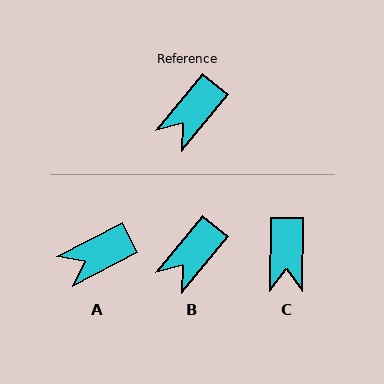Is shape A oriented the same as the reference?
No, it is off by about 23 degrees.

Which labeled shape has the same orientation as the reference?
B.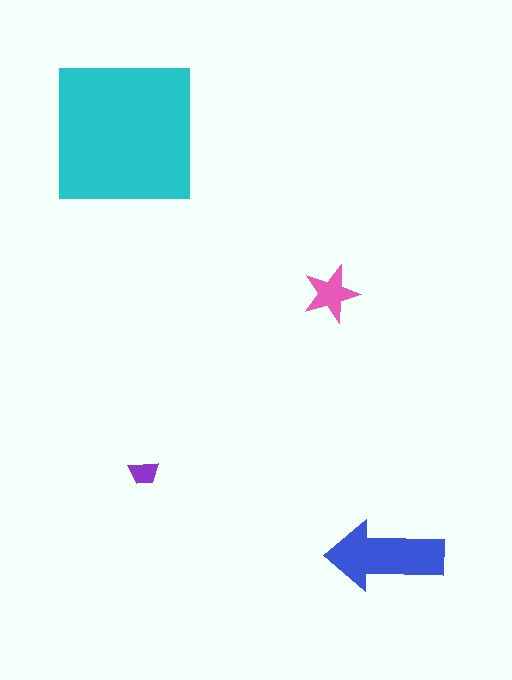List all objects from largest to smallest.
The cyan square, the blue arrow, the pink star, the purple trapezoid.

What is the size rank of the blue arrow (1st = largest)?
2nd.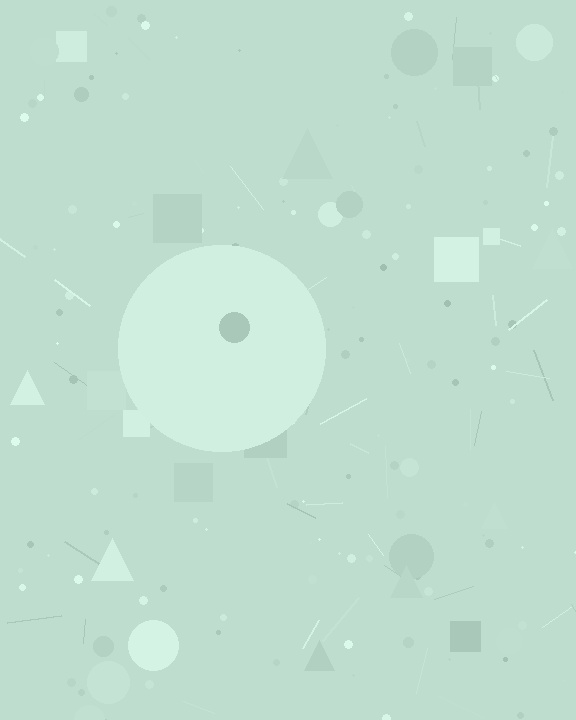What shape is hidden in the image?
A circle is hidden in the image.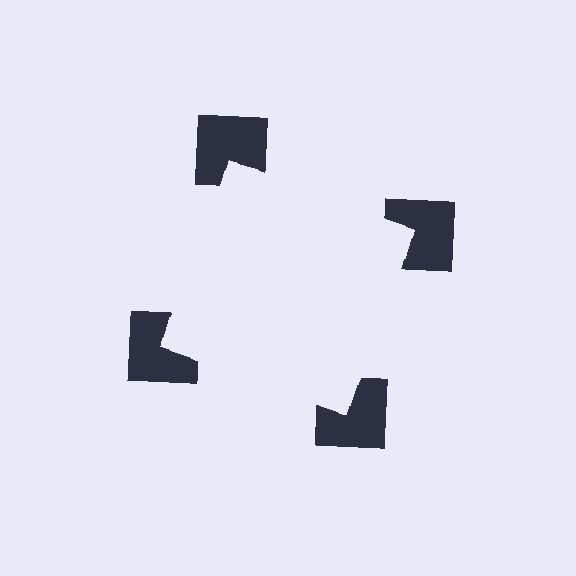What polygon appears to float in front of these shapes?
An illusory square — its edges are inferred from the aligned wedge cuts in the notched squares, not physically drawn.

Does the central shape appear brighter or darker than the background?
It typically appears slightly brighter than the background, even though no actual brightness change is drawn.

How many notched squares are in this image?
There are 4 — one at each vertex of the illusory square.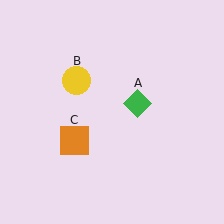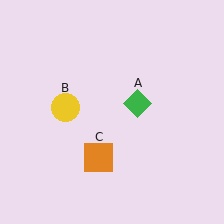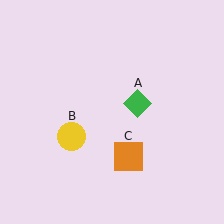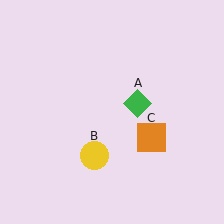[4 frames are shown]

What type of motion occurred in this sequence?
The yellow circle (object B), orange square (object C) rotated counterclockwise around the center of the scene.